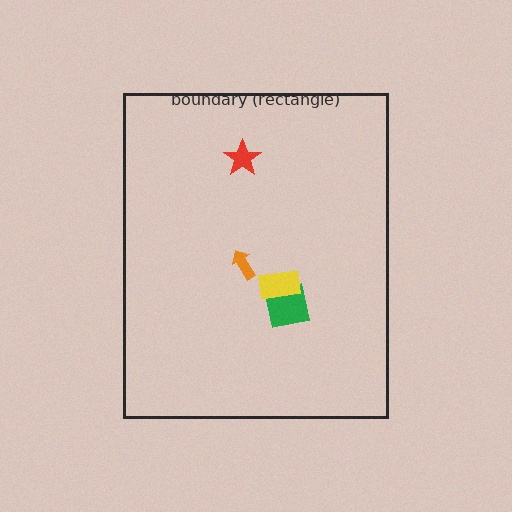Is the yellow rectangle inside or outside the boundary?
Inside.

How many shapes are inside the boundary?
4 inside, 0 outside.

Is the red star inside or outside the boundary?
Inside.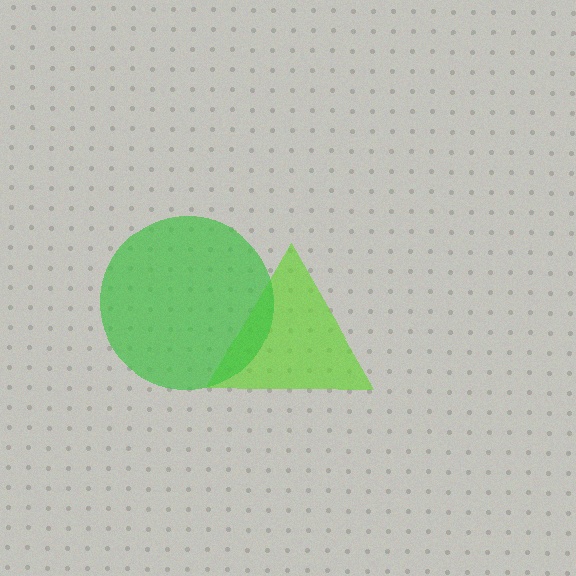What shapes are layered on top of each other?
The layered shapes are: a lime triangle, a green circle.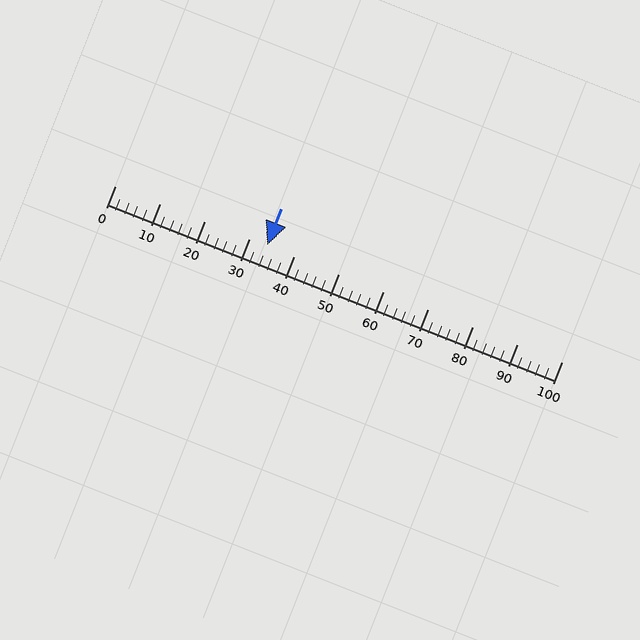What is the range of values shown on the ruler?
The ruler shows values from 0 to 100.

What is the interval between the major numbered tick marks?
The major tick marks are spaced 10 units apart.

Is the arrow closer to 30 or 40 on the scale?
The arrow is closer to 30.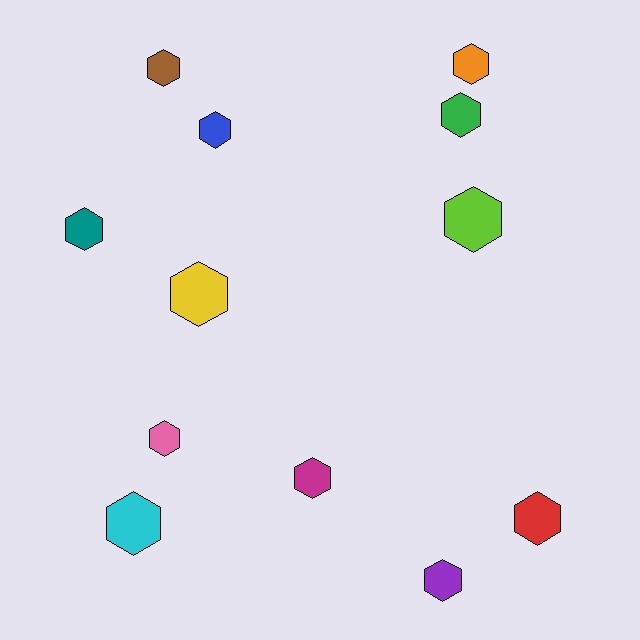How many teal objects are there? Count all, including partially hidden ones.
There is 1 teal object.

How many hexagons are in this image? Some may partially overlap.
There are 12 hexagons.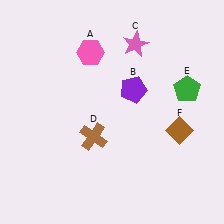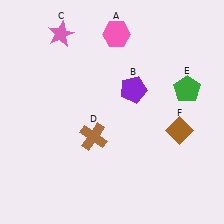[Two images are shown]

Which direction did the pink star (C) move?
The pink star (C) moved left.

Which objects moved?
The objects that moved are: the pink hexagon (A), the pink star (C).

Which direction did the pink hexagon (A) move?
The pink hexagon (A) moved right.